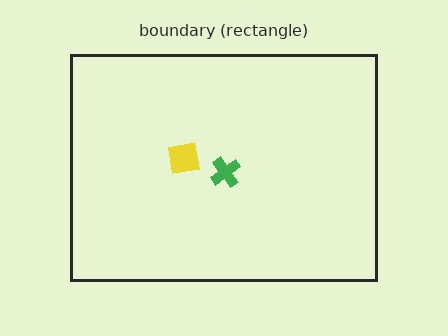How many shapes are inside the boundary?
2 inside, 0 outside.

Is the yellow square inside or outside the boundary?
Inside.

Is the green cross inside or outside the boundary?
Inside.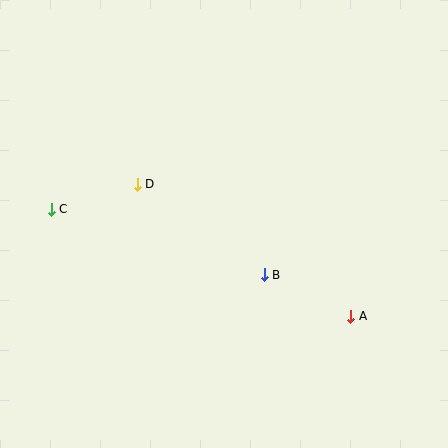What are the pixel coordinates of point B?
Point B is at (264, 275).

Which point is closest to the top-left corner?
Point C is closest to the top-left corner.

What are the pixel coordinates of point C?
Point C is at (51, 209).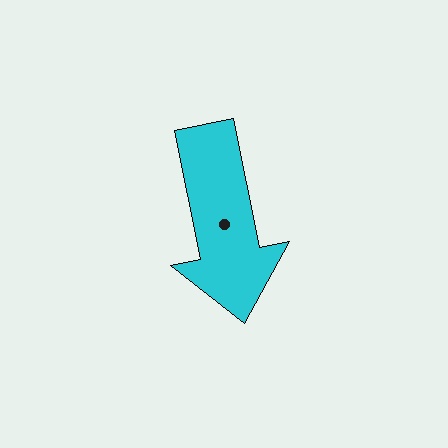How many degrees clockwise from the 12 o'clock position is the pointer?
Approximately 168 degrees.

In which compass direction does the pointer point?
South.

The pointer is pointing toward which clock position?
Roughly 6 o'clock.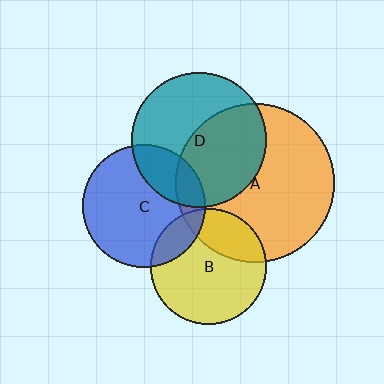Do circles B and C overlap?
Yes.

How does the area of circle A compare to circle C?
Approximately 1.7 times.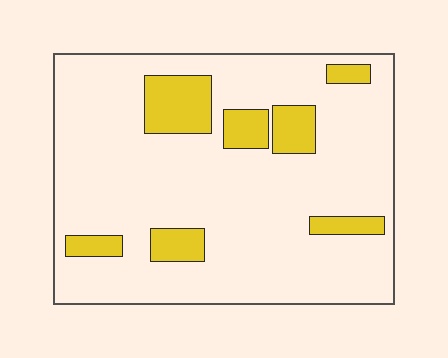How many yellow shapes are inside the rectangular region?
7.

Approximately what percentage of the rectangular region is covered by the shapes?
Approximately 15%.